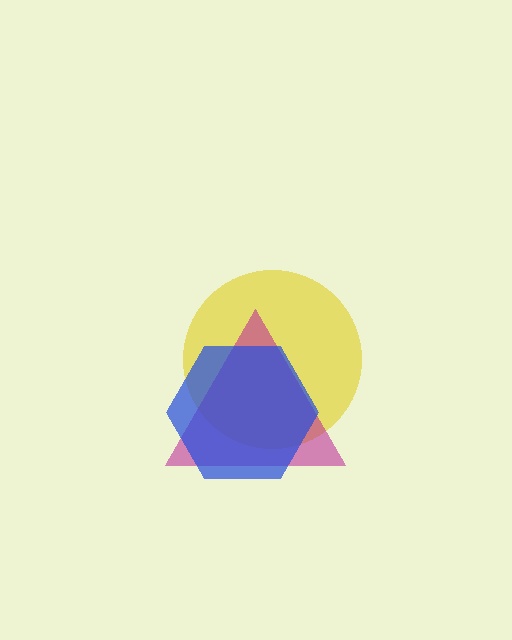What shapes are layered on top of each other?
The layered shapes are: a yellow circle, a magenta triangle, a blue hexagon.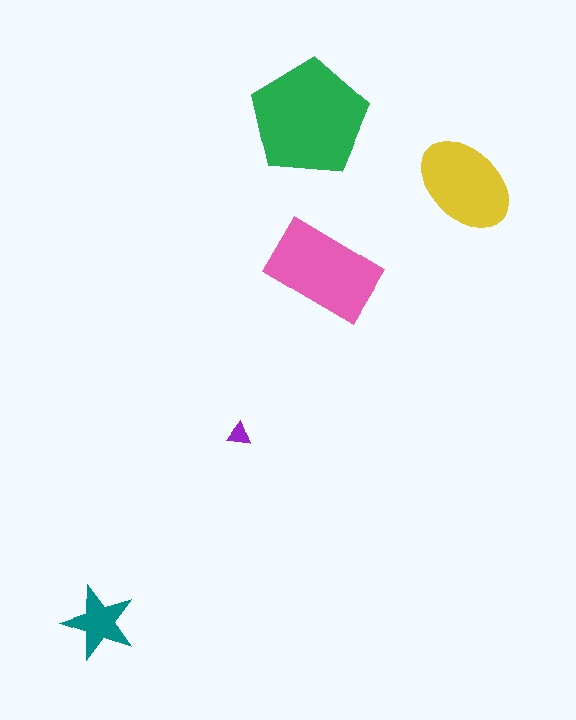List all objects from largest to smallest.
The green pentagon, the pink rectangle, the yellow ellipse, the teal star, the purple triangle.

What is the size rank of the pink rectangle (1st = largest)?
2nd.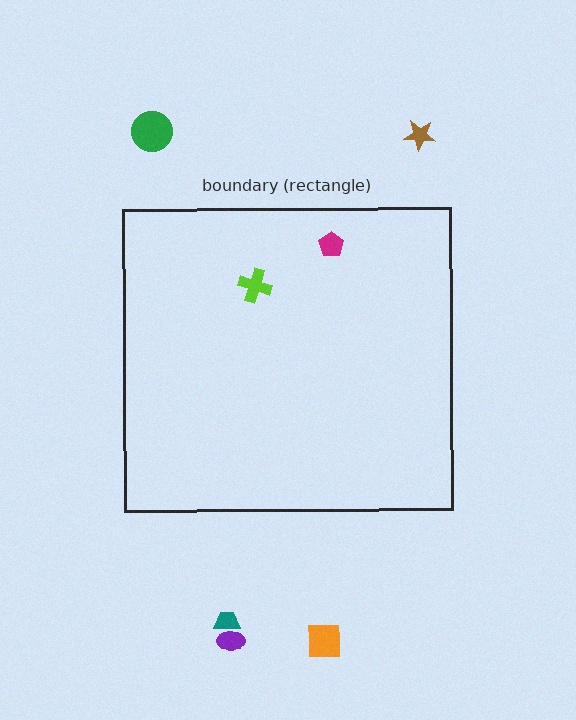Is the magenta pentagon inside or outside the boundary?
Inside.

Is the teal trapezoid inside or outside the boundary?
Outside.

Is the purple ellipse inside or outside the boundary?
Outside.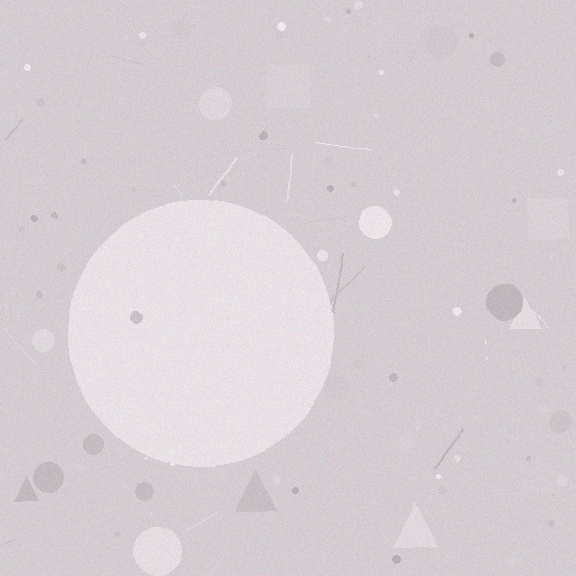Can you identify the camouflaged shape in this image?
The camouflaged shape is a circle.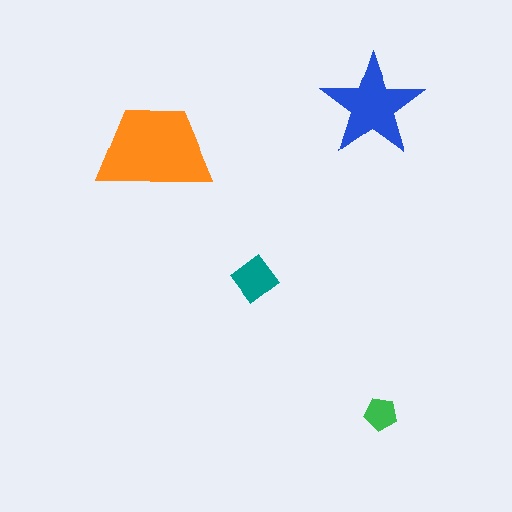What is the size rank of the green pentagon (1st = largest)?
4th.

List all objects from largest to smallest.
The orange trapezoid, the blue star, the teal diamond, the green pentagon.